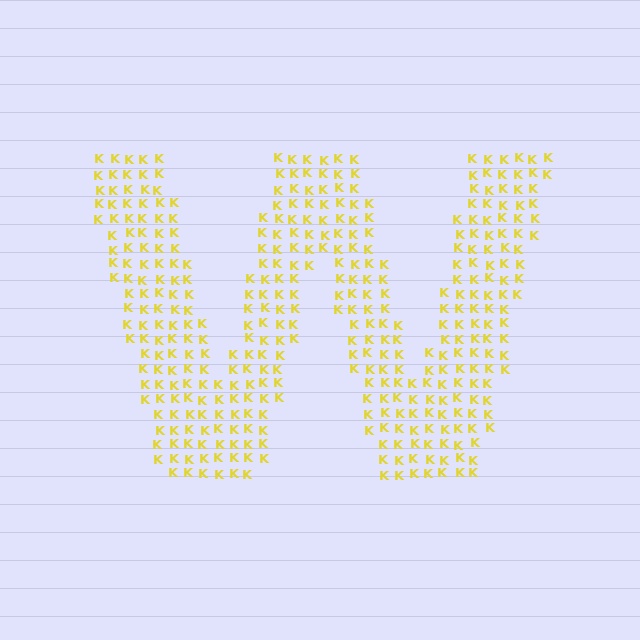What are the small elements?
The small elements are letter K's.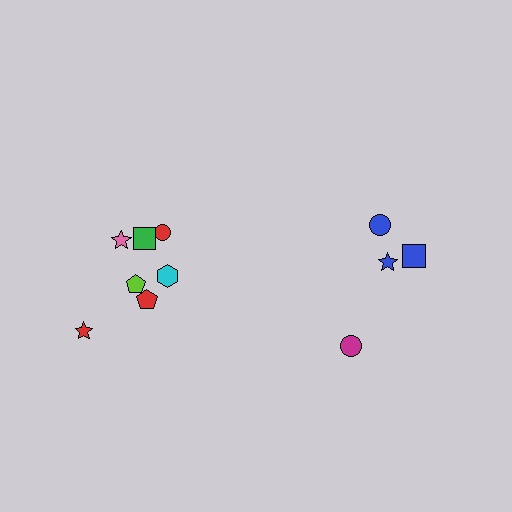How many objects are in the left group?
There are 7 objects.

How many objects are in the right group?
There are 4 objects.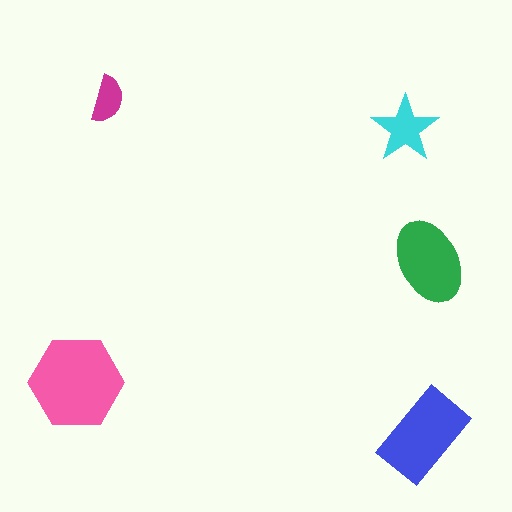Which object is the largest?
The pink hexagon.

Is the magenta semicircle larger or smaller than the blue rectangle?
Smaller.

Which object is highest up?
The magenta semicircle is topmost.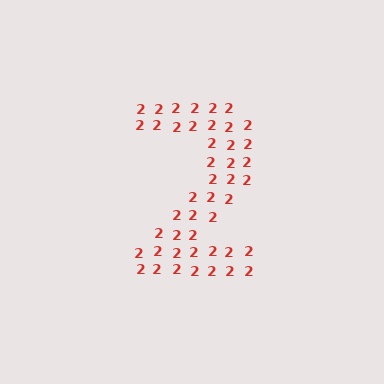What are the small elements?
The small elements are digit 2's.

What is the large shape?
The large shape is the digit 2.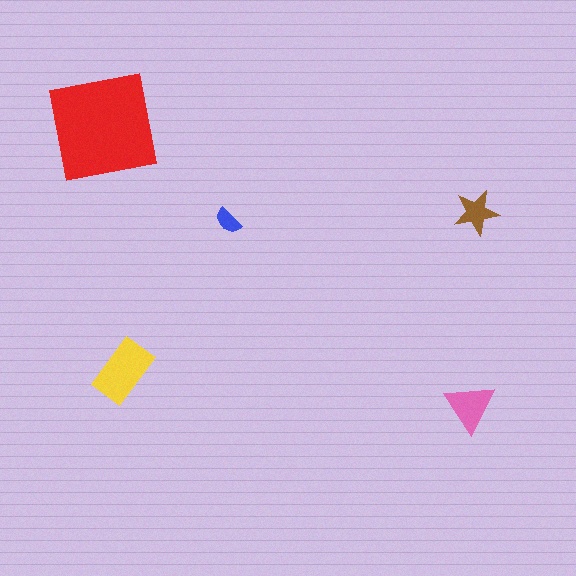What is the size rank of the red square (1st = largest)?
1st.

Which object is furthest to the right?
The brown star is rightmost.